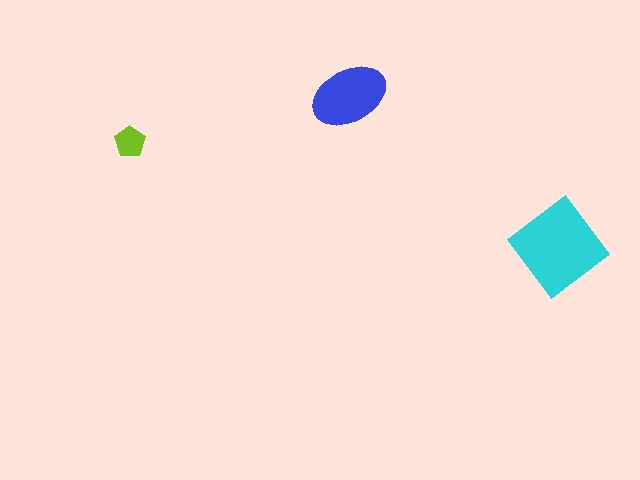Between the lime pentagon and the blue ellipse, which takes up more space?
The blue ellipse.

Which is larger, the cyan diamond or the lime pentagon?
The cyan diamond.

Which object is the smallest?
The lime pentagon.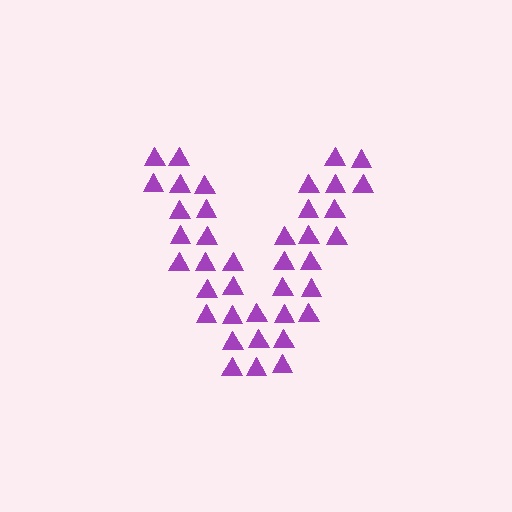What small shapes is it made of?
It is made of small triangles.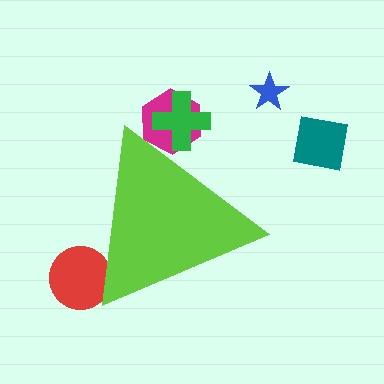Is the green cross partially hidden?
Yes, the green cross is partially hidden behind the lime triangle.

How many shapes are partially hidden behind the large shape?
3 shapes are partially hidden.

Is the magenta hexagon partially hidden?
Yes, the magenta hexagon is partially hidden behind the lime triangle.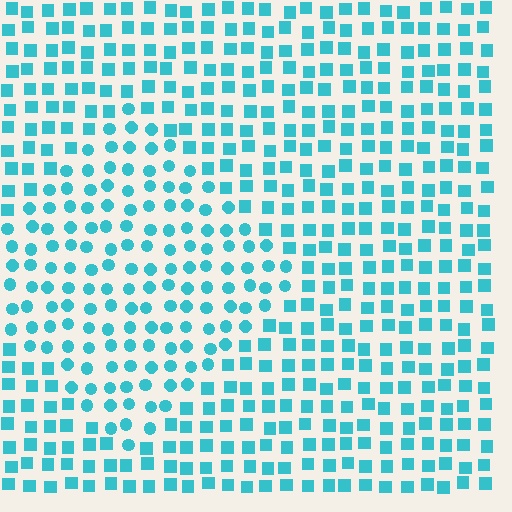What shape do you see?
I see a diamond.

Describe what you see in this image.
The image is filled with small cyan elements arranged in a uniform grid. A diamond-shaped region contains circles, while the surrounding area contains squares. The boundary is defined purely by the change in element shape.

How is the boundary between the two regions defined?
The boundary is defined by a change in element shape: circles inside vs. squares outside. All elements share the same color and spacing.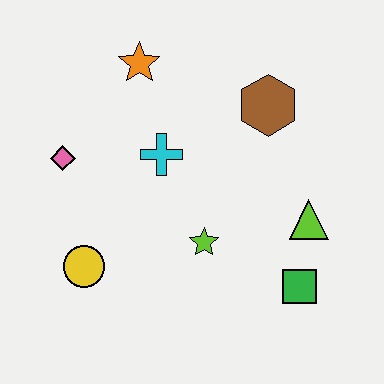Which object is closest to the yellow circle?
The pink diamond is closest to the yellow circle.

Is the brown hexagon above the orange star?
No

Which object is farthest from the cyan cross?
The green square is farthest from the cyan cross.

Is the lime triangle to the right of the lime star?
Yes